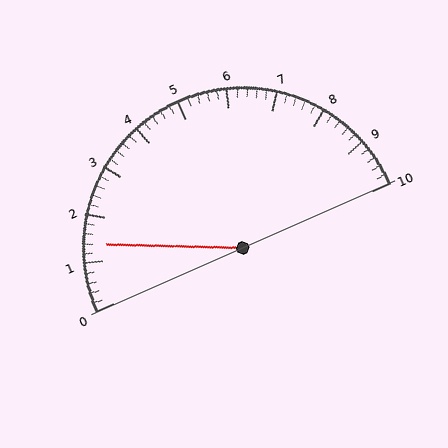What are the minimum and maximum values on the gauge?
The gauge ranges from 0 to 10.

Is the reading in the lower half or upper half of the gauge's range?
The reading is in the lower half of the range (0 to 10).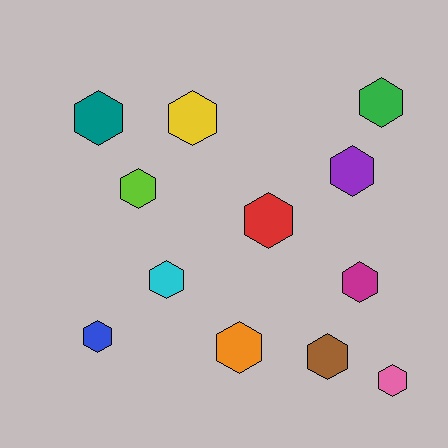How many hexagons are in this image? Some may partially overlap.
There are 12 hexagons.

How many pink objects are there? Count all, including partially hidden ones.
There is 1 pink object.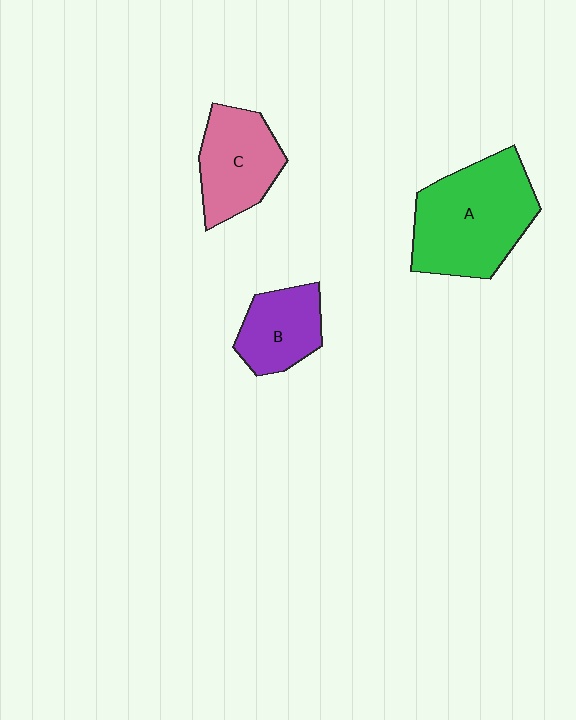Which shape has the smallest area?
Shape B (purple).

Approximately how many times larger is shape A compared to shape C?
Approximately 1.6 times.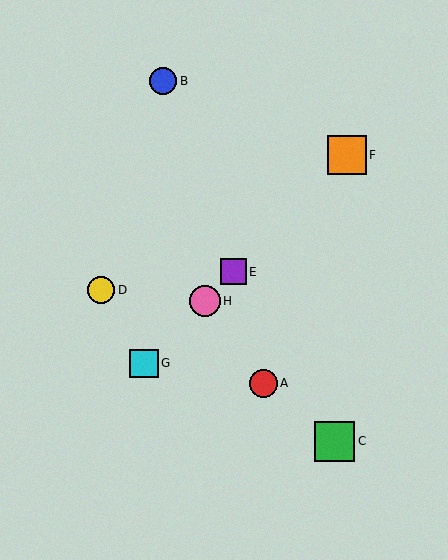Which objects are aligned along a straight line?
Objects E, F, G, H are aligned along a straight line.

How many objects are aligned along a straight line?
4 objects (E, F, G, H) are aligned along a straight line.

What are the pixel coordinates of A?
Object A is at (263, 384).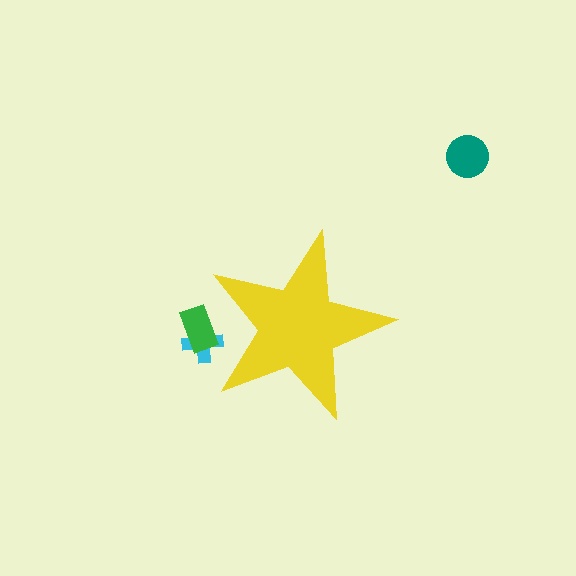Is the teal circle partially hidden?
No, the teal circle is fully visible.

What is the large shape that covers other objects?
A yellow star.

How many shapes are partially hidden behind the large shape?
2 shapes are partially hidden.